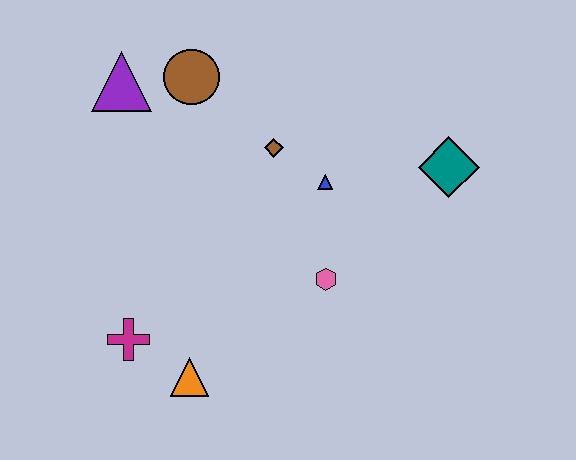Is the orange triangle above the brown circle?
No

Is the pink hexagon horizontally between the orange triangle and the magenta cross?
No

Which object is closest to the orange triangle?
The magenta cross is closest to the orange triangle.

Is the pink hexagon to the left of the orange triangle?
No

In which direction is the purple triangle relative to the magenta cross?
The purple triangle is above the magenta cross.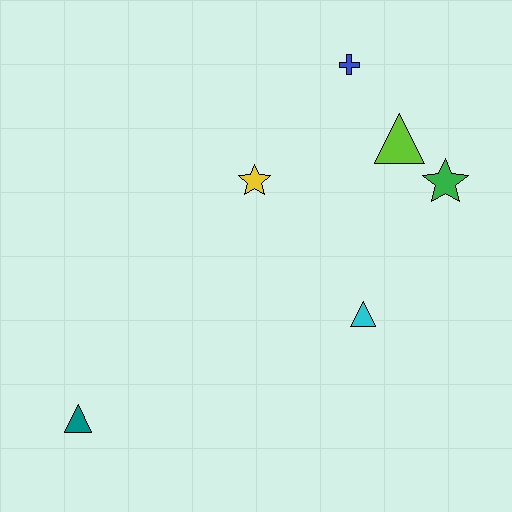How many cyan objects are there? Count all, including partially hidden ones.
There is 1 cyan object.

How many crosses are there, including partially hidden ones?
There is 1 cross.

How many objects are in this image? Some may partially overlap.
There are 6 objects.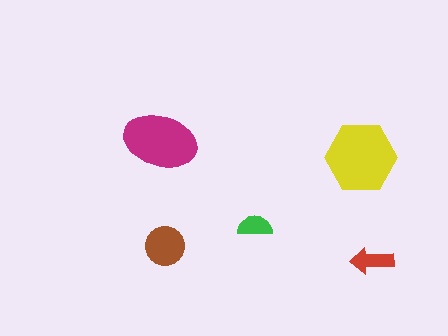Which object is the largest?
The yellow hexagon.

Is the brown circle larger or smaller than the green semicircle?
Larger.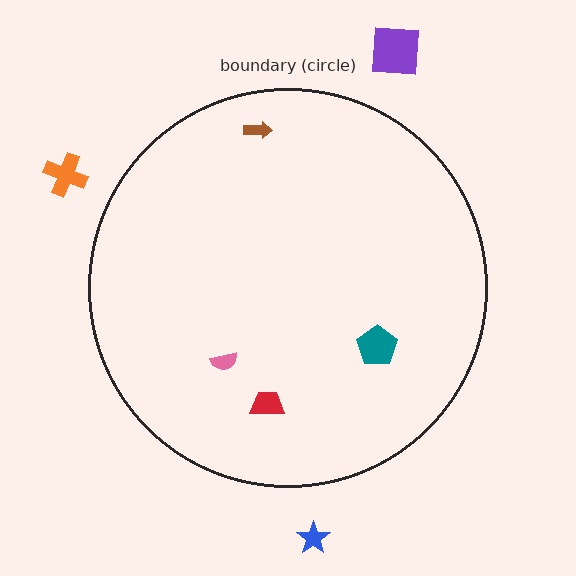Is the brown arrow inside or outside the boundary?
Inside.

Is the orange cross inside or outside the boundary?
Outside.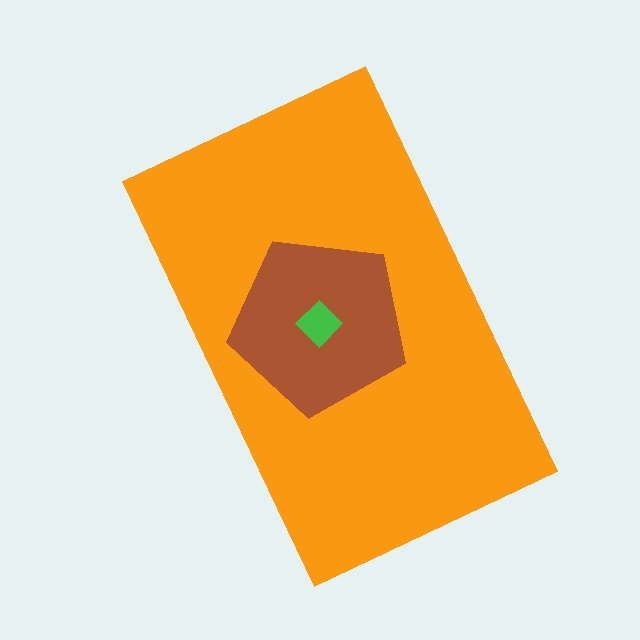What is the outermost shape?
The orange rectangle.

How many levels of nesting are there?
3.